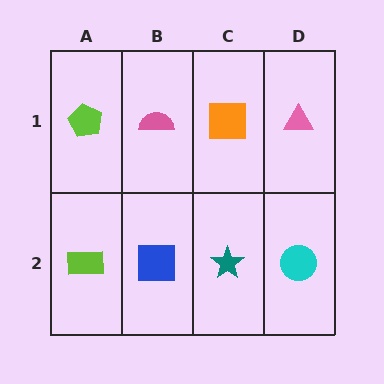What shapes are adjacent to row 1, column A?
A lime rectangle (row 2, column A), a pink semicircle (row 1, column B).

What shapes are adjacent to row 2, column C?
An orange square (row 1, column C), a blue square (row 2, column B), a cyan circle (row 2, column D).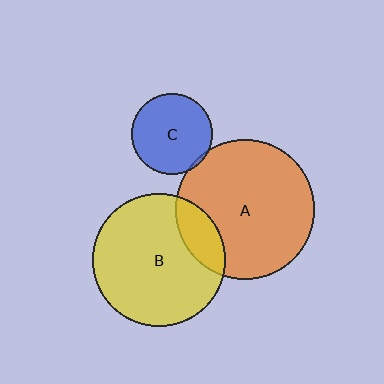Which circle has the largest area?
Circle A (orange).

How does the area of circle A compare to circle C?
Approximately 3.0 times.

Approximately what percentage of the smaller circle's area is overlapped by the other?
Approximately 5%.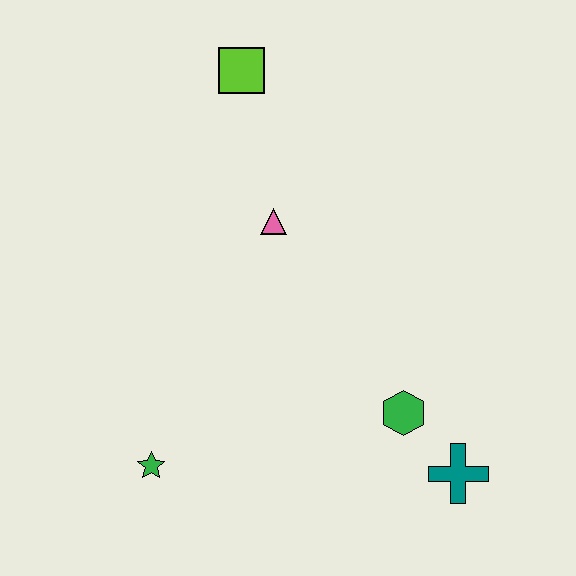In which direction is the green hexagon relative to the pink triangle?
The green hexagon is below the pink triangle.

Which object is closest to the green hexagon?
The teal cross is closest to the green hexagon.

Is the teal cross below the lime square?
Yes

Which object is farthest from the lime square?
The teal cross is farthest from the lime square.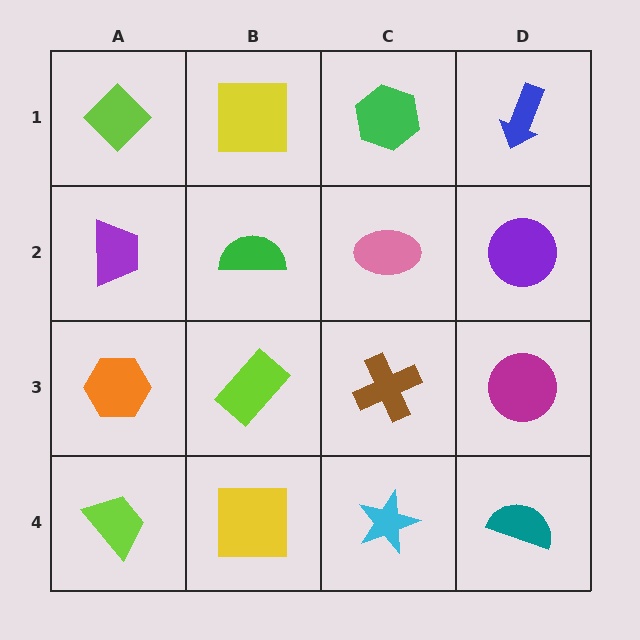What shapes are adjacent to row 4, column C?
A brown cross (row 3, column C), a yellow square (row 4, column B), a teal semicircle (row 4, column D).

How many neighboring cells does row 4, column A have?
2.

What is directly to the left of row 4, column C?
A yellow square.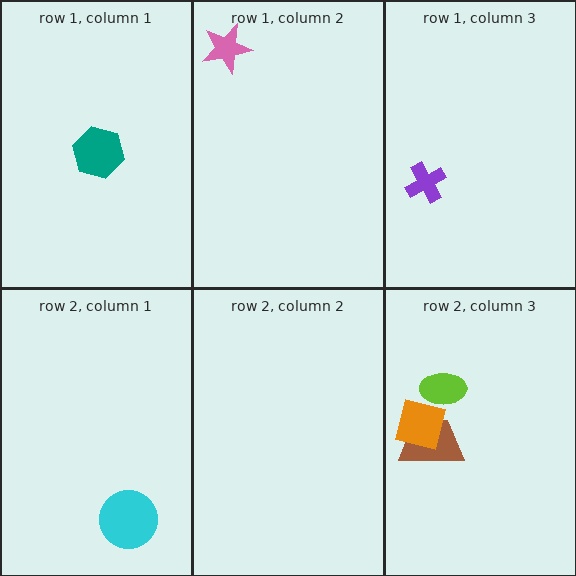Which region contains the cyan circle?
The row 2, column 1 region.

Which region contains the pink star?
The row 1, column 2 region.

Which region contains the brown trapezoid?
The row 2, column 3 region.